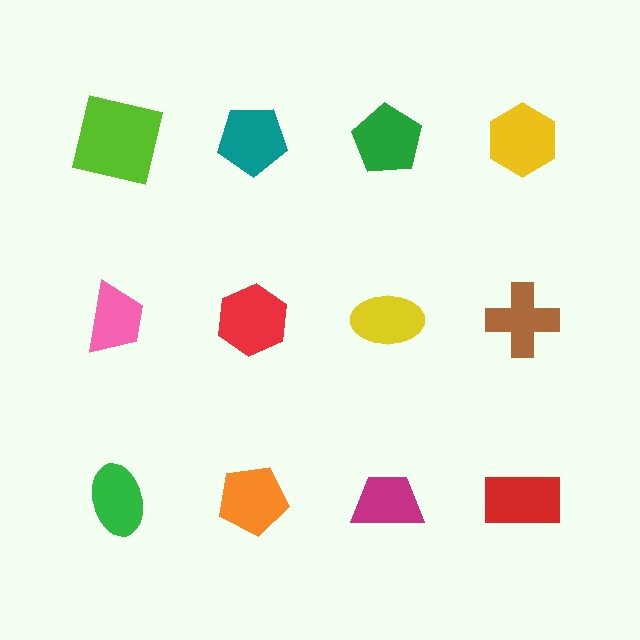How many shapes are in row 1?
4 shapes.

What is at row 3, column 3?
A magenta trapezoid.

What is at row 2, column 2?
A red hexagon.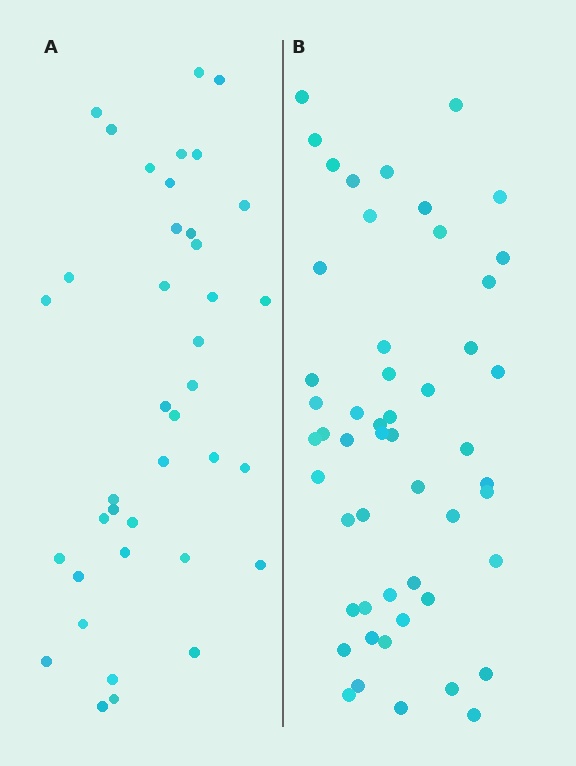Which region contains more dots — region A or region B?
Region B (the right region) has more dots.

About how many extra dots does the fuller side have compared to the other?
Region B has approximately 15 more dots than region A.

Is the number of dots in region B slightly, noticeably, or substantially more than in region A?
Region B has noticeably more, but not dramatically so. The ratio is roughly 1.3 to 1.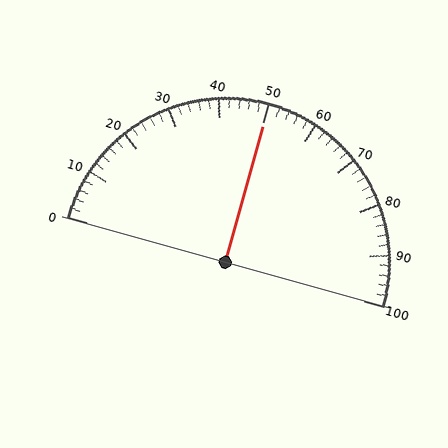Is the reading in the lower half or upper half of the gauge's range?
The reading is in the upper half of the range (0 to 100).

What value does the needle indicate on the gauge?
The needle indicates approximately 50.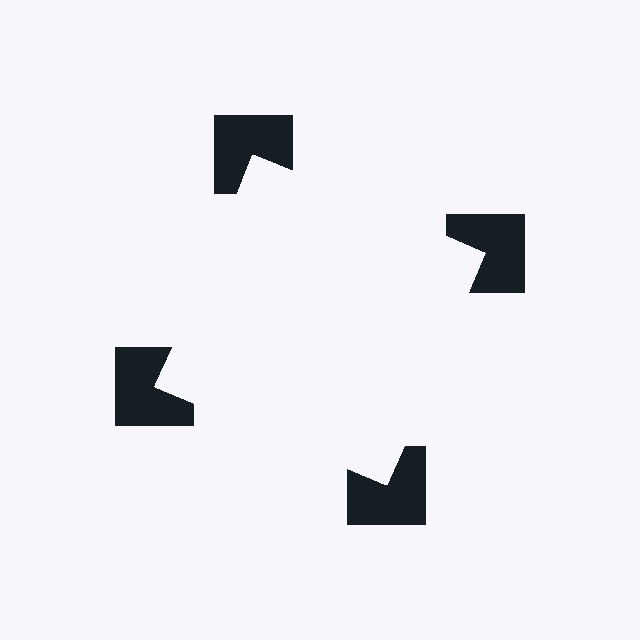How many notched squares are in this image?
There are 4 — one at each vertex of the illusory square.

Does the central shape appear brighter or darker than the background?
It typically appears slightly brighter than the background, even though no actual brightness change is drawn.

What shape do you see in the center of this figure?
An illusory square — its edges are inferred from the aligned wedge cuts in the notched squares, not physically drawn.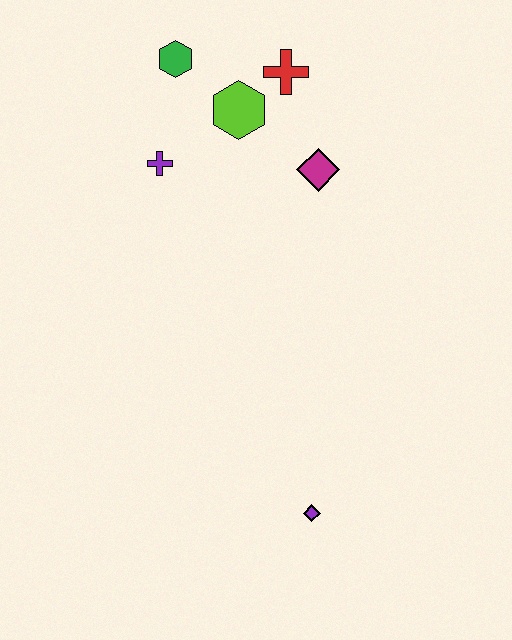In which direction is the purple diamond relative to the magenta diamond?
The purple diamond is below the magenta diamond.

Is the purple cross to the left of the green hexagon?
Yes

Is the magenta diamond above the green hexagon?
No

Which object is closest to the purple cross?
The lime hexagon is closest to the purple cross.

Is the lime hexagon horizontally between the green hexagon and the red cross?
Yes